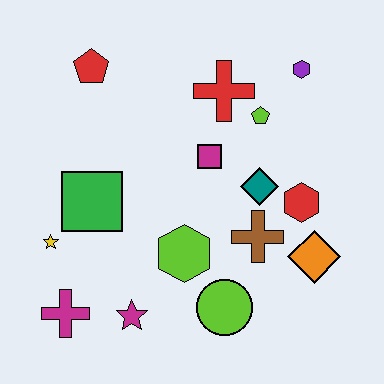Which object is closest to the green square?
The yellow star is closest to the green square.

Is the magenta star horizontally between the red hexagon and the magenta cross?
Yes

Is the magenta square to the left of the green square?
No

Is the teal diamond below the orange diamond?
No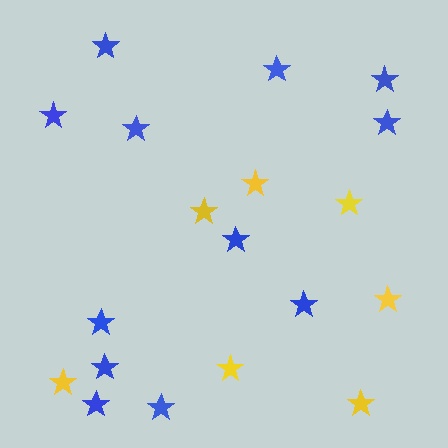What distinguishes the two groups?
There are 2 groups: one group of blue stars (12) and one group of yellow stars (7).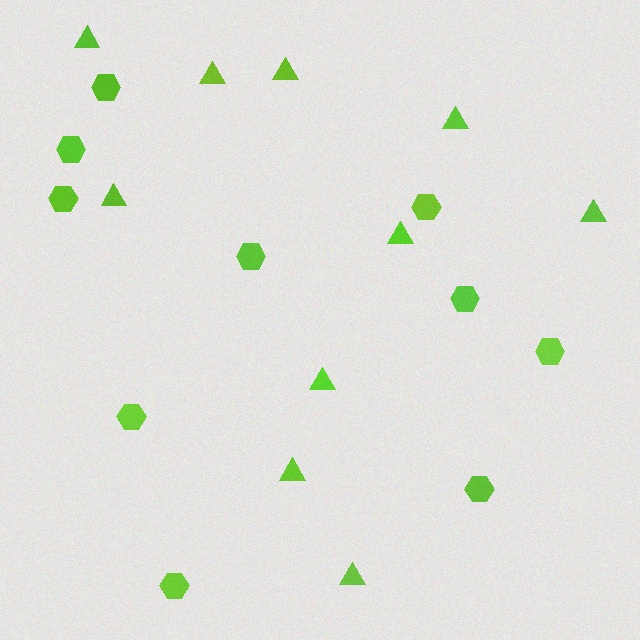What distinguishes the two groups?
There are 2 groups: one group of triangles (10) and one group of hexagons (10).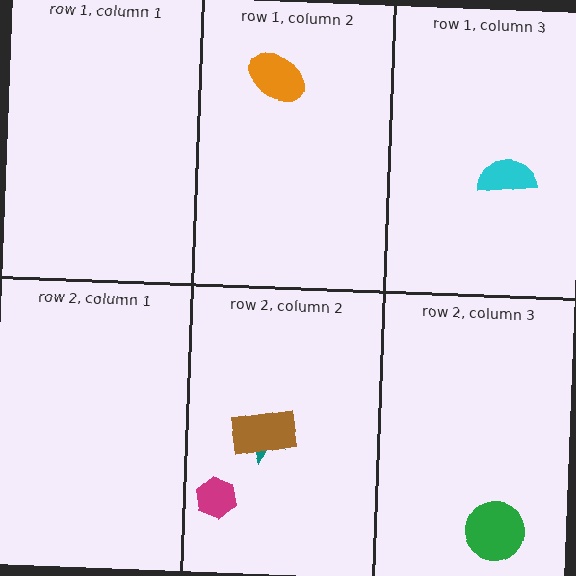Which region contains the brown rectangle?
The row 2, column 2 region.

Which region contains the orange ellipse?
The row 1, column 2 region.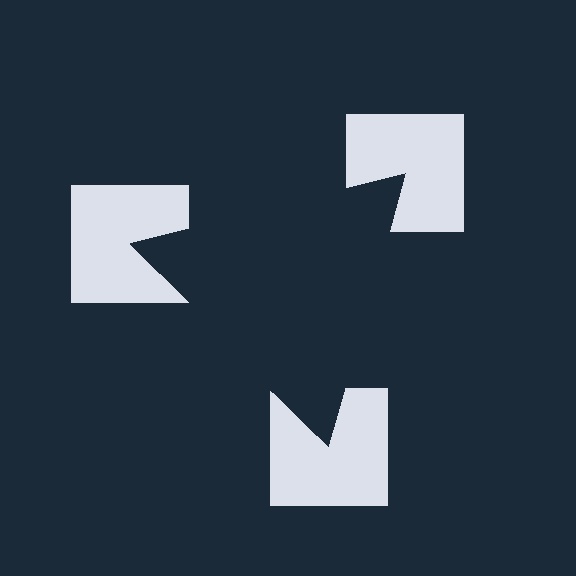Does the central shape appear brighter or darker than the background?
It typically appears slightly darker than the background, even though no actual brightness change is drawn.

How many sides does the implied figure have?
3 sides.